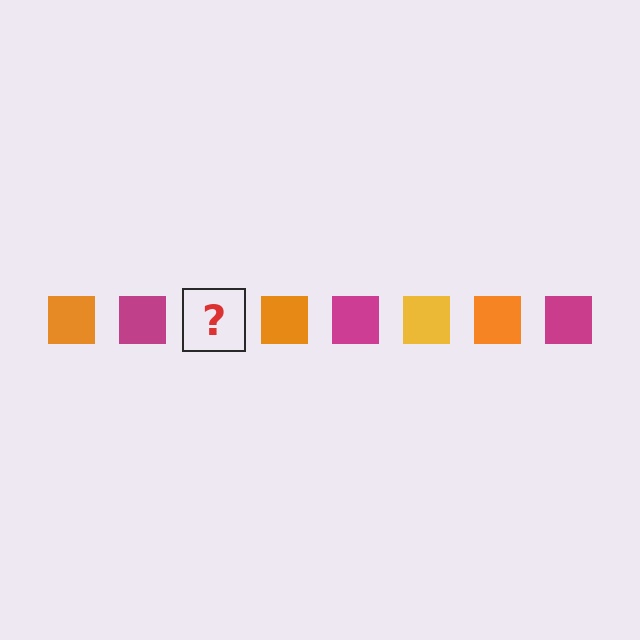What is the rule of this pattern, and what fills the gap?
The rule is that the pattern cycles through orange, magenta, yellow squares. The gap should be filled with a yellow square.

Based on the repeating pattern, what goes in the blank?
The blank should be a yellow square.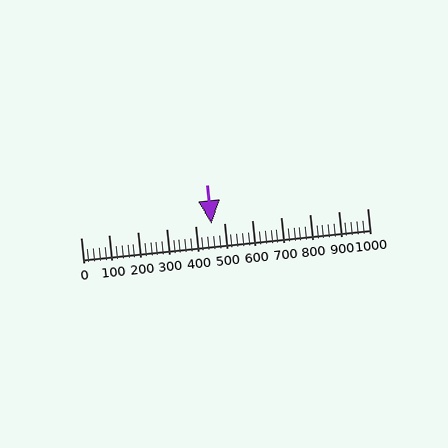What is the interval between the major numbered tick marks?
The major tick marks are spaced 100 units apart.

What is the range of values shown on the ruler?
The ruler shows values from 0 to 1000.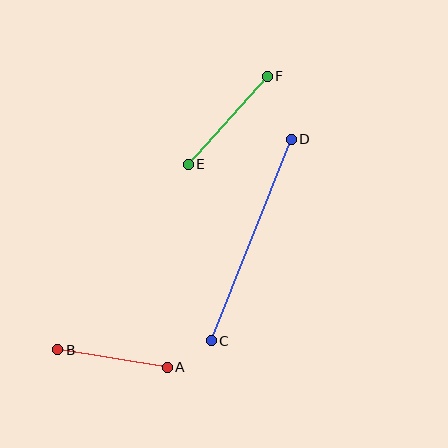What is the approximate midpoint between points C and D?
The midpoint is at approximately (251, 240) pixels.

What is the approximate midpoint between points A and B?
The midpoint is at approximately (113, 358) pixels.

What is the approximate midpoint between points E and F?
The midpoint is at approximately (228, 120) pixels.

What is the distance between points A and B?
The distance is approximately 111 pixels.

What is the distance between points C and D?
The distance is approximately 217 pixels.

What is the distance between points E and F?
The distance is approximately 118 pixels.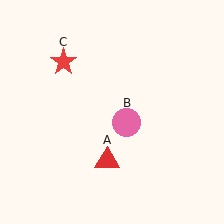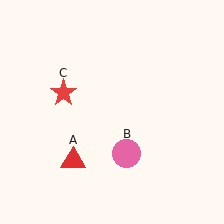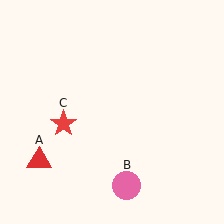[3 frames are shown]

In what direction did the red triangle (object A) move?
The red triangle (object A) moved left.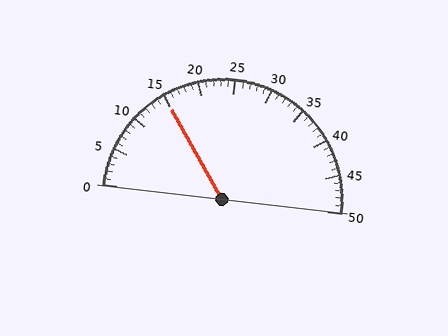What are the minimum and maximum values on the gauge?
The gauge ranges from 0 to 50.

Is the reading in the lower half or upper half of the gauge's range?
The reading is in the lower half of the range (0 to 50).